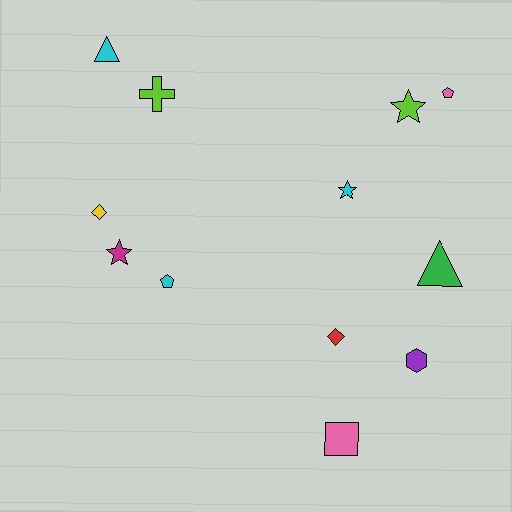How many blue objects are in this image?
There are no blue objects.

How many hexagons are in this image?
There is 1 hexagon.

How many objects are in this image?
There are 12 objects.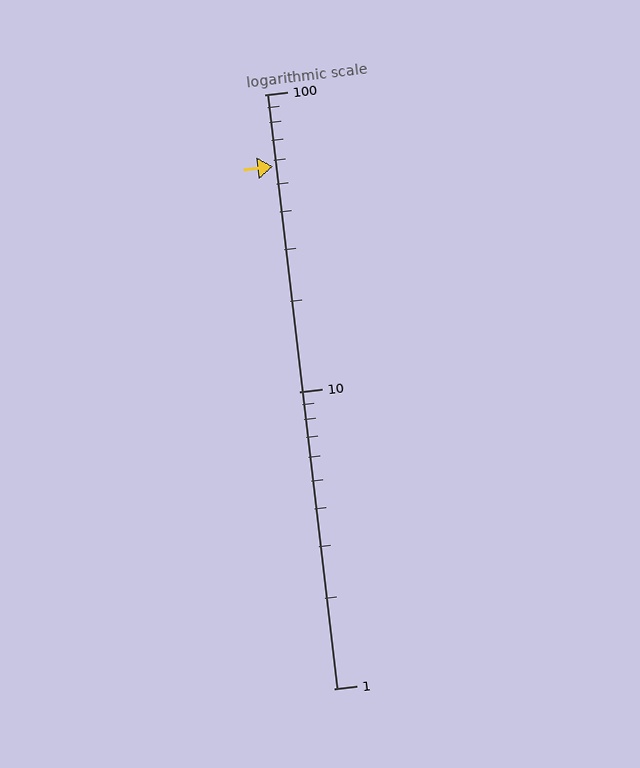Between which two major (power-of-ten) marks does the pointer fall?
The pointer is between 10 and 100.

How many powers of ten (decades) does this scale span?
The scale spans 2 decades, from 1 to 100.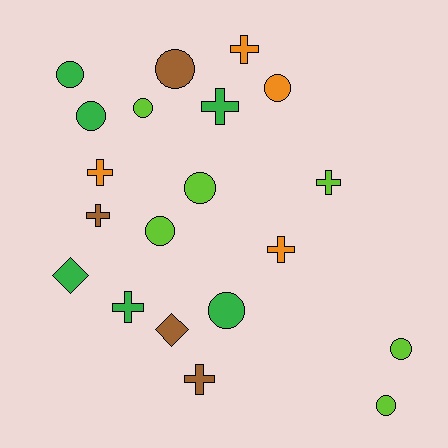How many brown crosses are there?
There are 2 brown crosses.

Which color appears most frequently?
Green, with 6 objects.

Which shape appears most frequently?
Circle, with 10 objects.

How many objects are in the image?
There are 20 objects.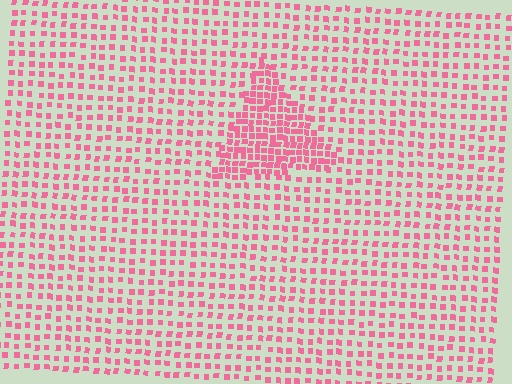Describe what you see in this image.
The image contains small pink elements arranged at two different densities. A triangle-shaped region is visible where the elements are more densely packed than the surrounding area.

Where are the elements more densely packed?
The elements are more densely packed inside the triangle boundary.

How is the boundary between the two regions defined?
The boundary is defined by a change in element density (approximately 2.1x ratio). All elements are the same color, size, and shape.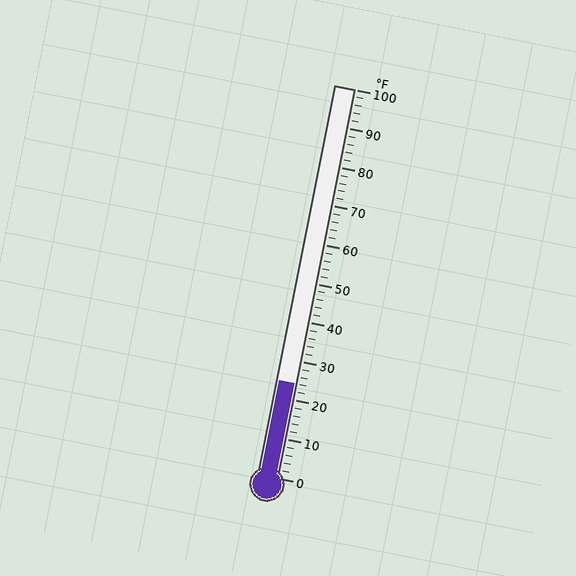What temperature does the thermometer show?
The thermometer shows approximately 24°F.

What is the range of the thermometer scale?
The thermometer scale ranges from 0°F to 100°F.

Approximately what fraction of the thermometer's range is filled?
The thermometer is filled to approximately 25% of its range.